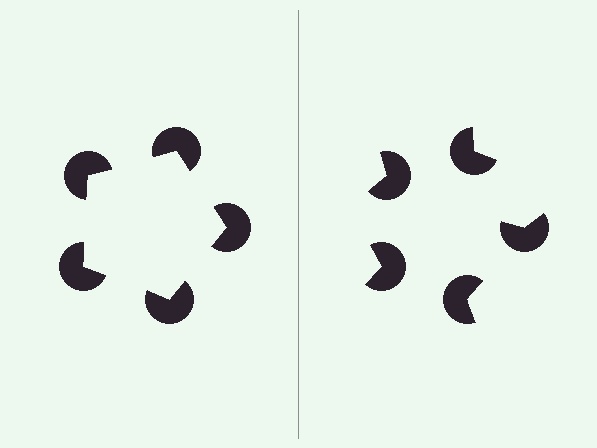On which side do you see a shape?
An illusory pentagon appears on the left side. On the right side the wedge cuts are rotated, so no coherent shape forms.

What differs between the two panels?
The pac-man discs are positioned identically on both sides; only the wedge orientations differ. On the left they align to a pentagon; on the right they are misaligned.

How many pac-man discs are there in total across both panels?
10 — 5 on each side.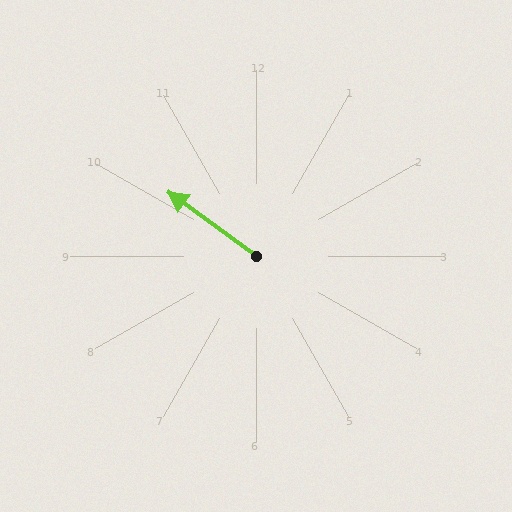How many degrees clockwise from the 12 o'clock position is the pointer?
Approximately 306 degrees.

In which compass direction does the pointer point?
Northwest.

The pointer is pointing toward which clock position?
Roughly 10 o'clock.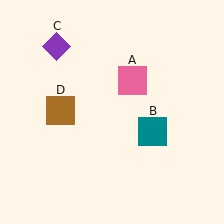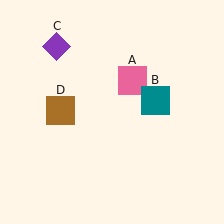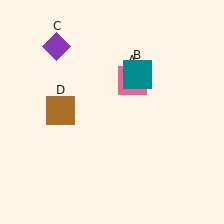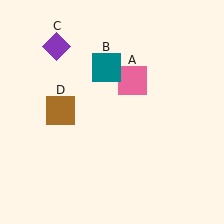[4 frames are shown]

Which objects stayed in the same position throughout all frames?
Pink square (object A) and purple diamond (object C) and brown square (object D) remained stationary.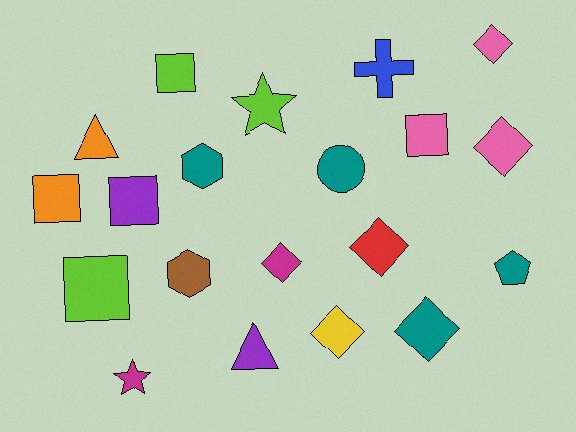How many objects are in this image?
There are 20 objects.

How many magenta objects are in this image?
There are 2 magenta objects.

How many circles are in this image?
There is 1 circle.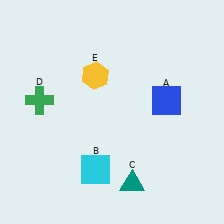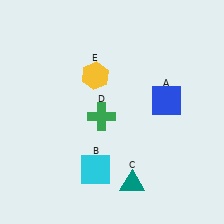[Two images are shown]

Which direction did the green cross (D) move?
The green cross (D) moved right.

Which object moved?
The green cross (D) moved right.